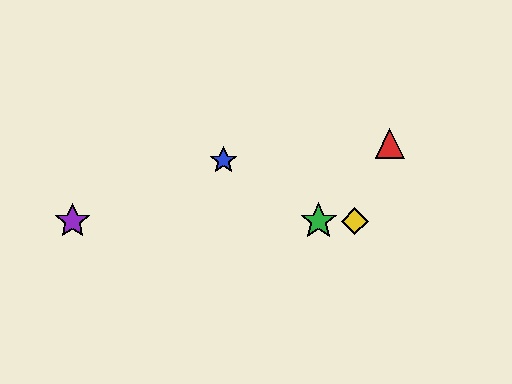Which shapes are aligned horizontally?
The green star, the yellow diamond, the purple star are aligned horizontally.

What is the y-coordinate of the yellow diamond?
The yellow diamond is at y≈221.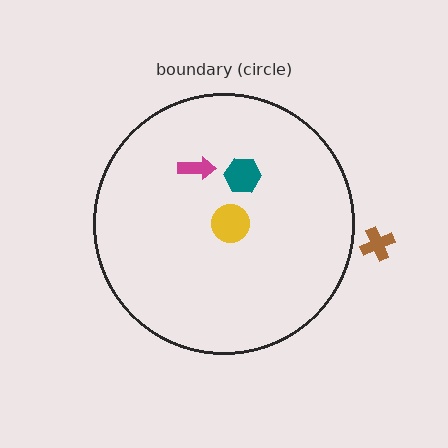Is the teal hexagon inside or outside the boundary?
Inside.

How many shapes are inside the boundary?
3 inside, 1 outside.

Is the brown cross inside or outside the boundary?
Outside.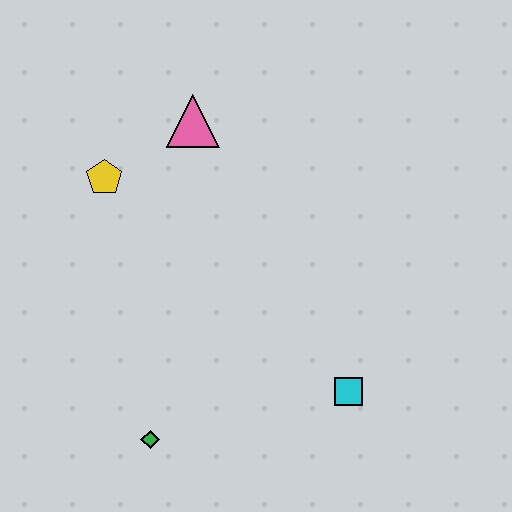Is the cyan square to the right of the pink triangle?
Yes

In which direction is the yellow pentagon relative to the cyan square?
The yellow pentagon is to the left of the cyan square.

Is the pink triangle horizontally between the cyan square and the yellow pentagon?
Yes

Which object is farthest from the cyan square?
The yellow pentagon is farthest from the cyan square.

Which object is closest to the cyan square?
The green diamond is closest to the cyan square.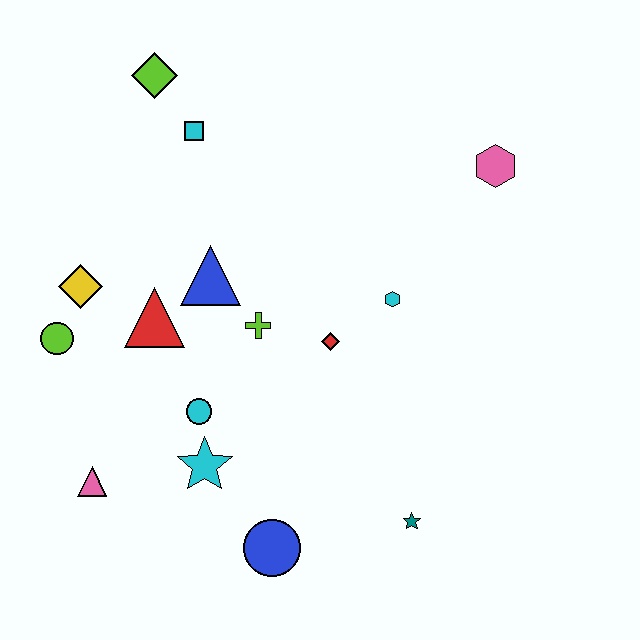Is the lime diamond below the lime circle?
No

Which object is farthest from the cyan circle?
The pink hexagon is farthest from the cyan circle.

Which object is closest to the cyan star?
The cyan circle is closest to the cyan star.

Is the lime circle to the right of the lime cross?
No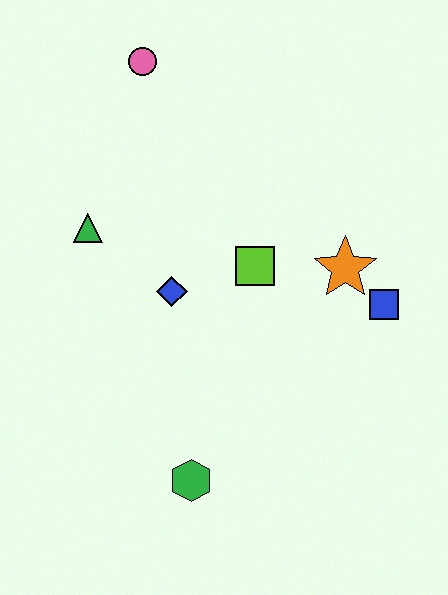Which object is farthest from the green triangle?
The blue square is farthest from the green triangle.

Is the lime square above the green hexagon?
Yes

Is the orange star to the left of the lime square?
No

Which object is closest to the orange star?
The blue square is closest to the orange star.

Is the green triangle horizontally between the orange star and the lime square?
No